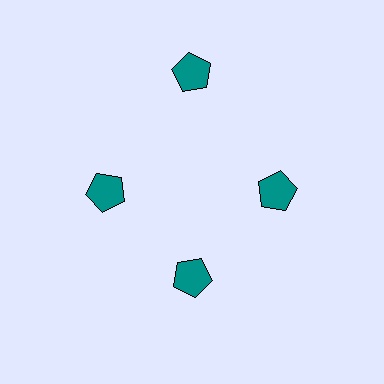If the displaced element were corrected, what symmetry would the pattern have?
It would have 4-fold rotational symmetry — the pattern would map onto itself every 90 degrees.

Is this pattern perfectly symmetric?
No. The 4 teal pentagons are arranged in a ring, but one element near the 12 o'clock position is pushed outward from the center, breaking the 4-fold rotational symmetry.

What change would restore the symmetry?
The symmetry would be restored by moving it inward, back onto the ring so that all 4 pentagons sit at equal angles and equal distance from the center.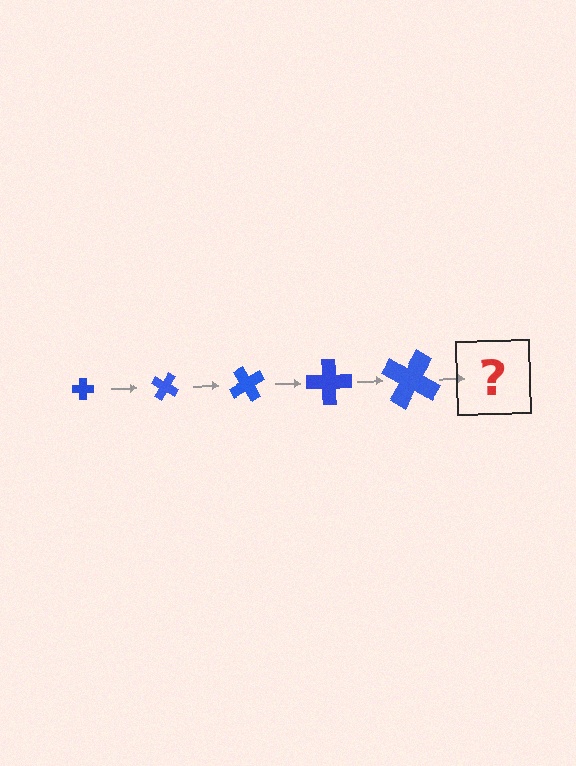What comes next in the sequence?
The next element should be a cross, larger than the previous one and rotated 150 degrees from the start.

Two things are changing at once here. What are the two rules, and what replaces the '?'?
The two rules are that the cross grows larger each step and it rotates 30 degrees each step. The '?' should be a cross, larger than the previous one and rotated 150 degrees from the start.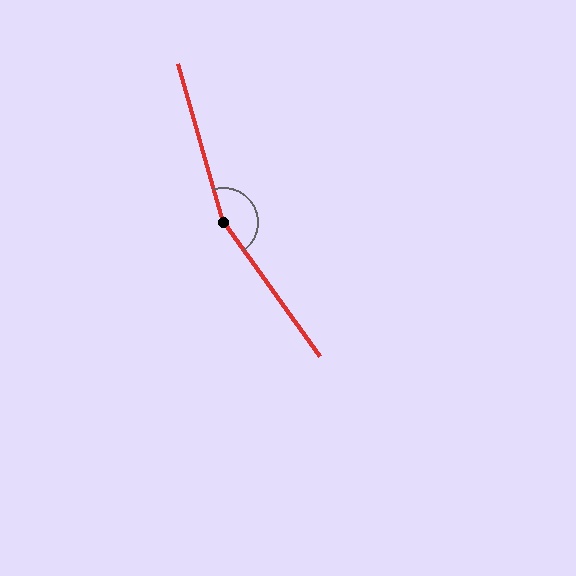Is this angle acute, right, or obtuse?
It is obtuse.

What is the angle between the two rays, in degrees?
Approximately 160 degrees.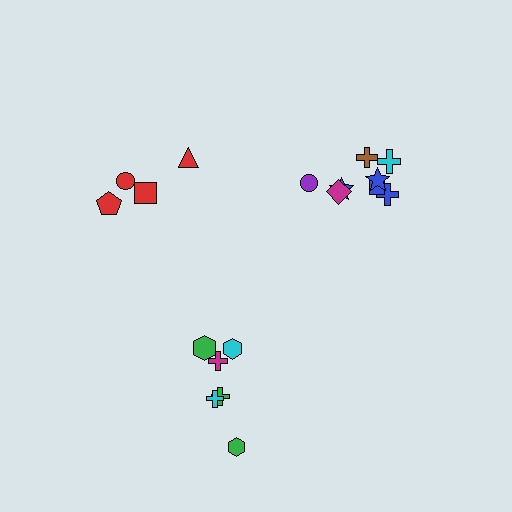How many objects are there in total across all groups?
There are 18 objects.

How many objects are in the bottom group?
There are 6 objects.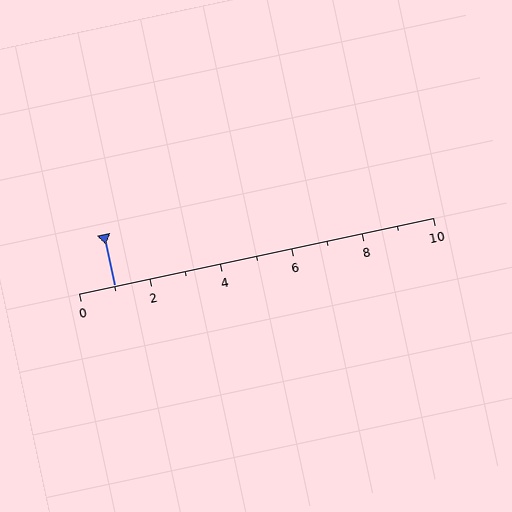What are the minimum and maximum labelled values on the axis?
The axis runs from 0 to 10.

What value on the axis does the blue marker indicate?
The marker indicates approximately 1.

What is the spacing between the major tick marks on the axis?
The major ticks are spaced 2 apart.